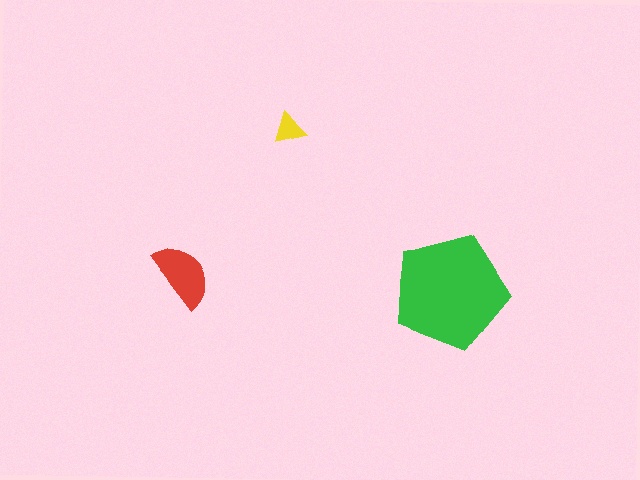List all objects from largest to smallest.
The green pentagon, the red semicircle, the yellow triangle.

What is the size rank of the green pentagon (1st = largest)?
1st.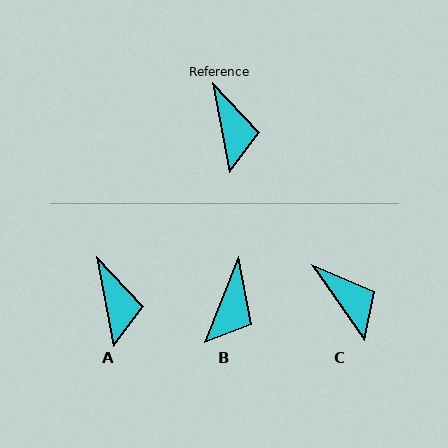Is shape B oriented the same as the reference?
No, it is off by about 32 degrees.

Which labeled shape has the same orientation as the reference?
A.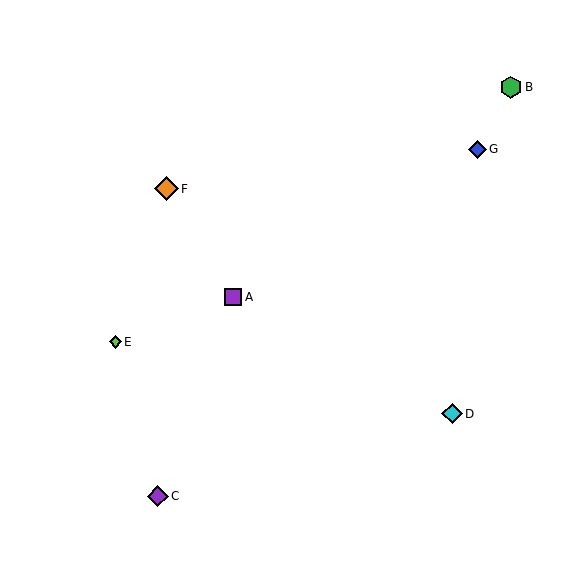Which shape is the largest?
The orange diamond (labeled F) is the largest.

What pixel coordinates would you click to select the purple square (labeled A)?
Click at (233, 297) to select the purple square A.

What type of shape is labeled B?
Shape B is a green hexagon.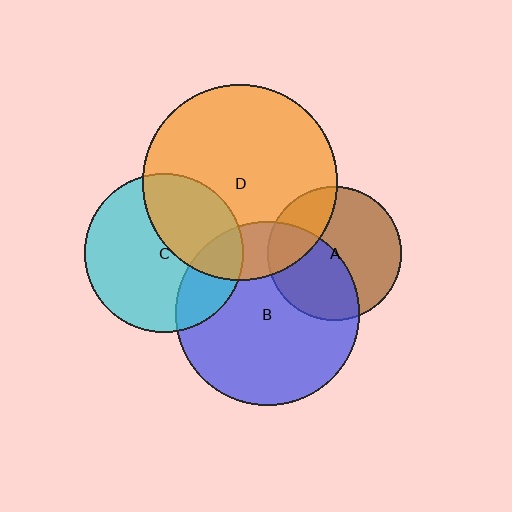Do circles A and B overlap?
Yes.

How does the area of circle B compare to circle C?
Approximately 1.3 times.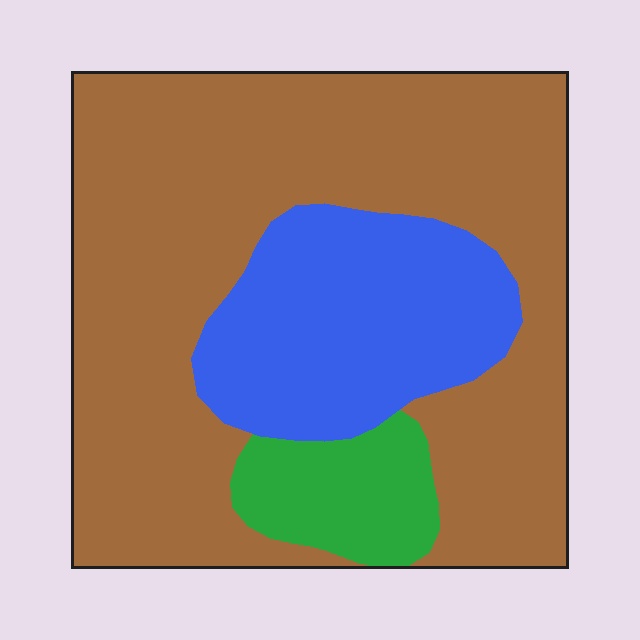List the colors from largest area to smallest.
From largest to smallest: brown, blue, green.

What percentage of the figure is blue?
Blue takes up between a sixth and a third of the figure.